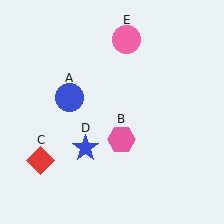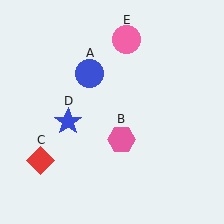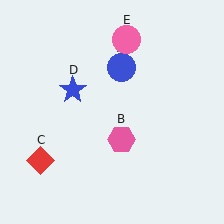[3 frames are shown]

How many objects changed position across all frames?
2 objects changed position: blue circle (object A), blue star (object D).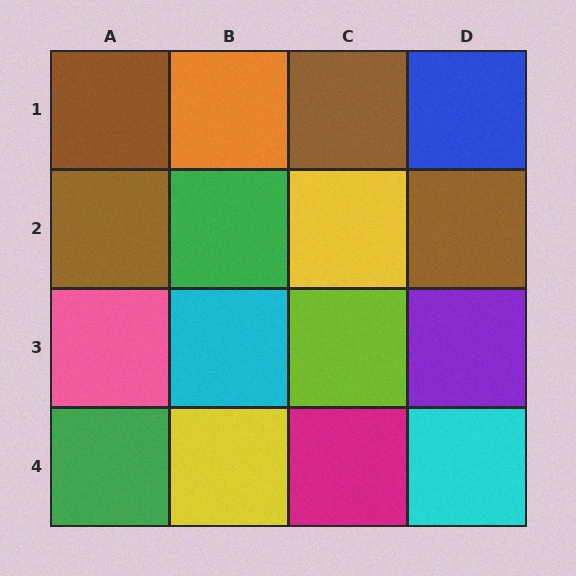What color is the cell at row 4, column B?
Yellow.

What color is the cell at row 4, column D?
Cyan.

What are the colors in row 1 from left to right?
Brown, orange, brown, blue.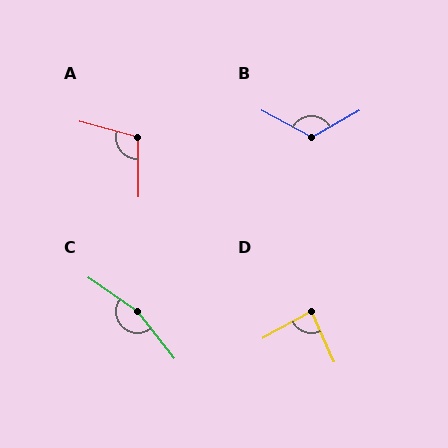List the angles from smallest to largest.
D (85°), A (106°), B (122°), C (163°).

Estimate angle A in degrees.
Approximately 106 degrees.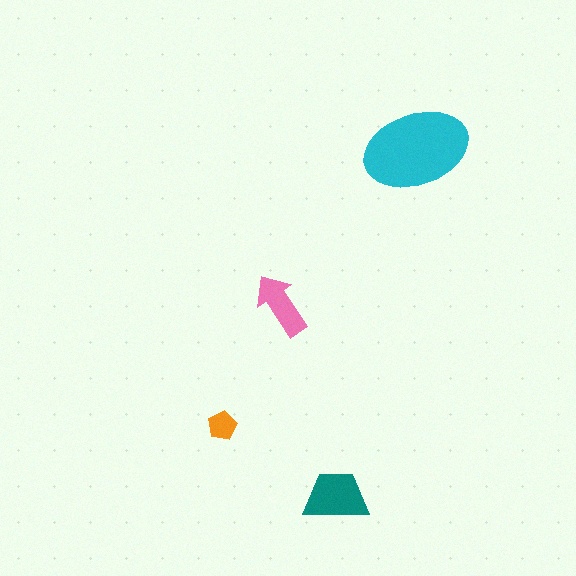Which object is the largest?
The cyan ellipse.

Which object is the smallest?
The orange pentagon.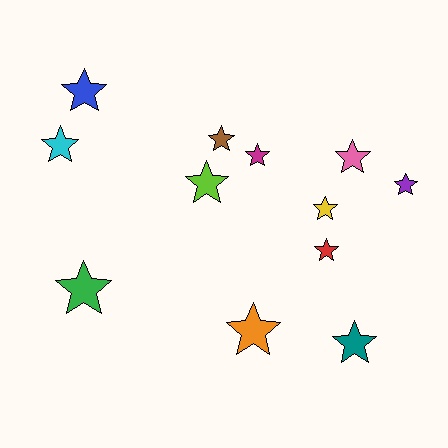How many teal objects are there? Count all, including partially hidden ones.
There is 1 teal object.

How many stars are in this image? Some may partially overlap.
There are 12 stars.